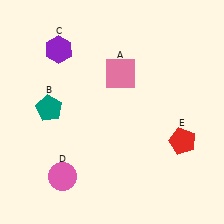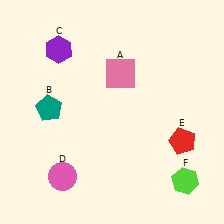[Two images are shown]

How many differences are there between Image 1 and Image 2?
There is 1 difference between the two images.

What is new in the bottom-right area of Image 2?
A lime hexagon (F) was added in the bottom-right area of Image 2.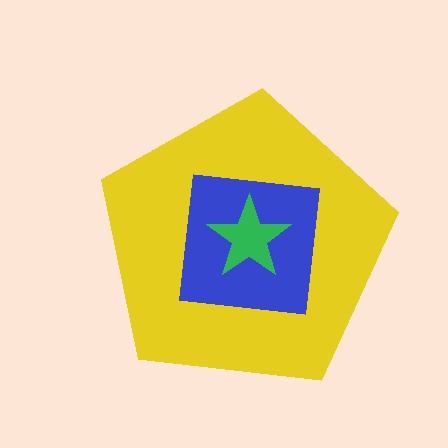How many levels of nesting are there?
3.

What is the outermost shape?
The yellow pentagon.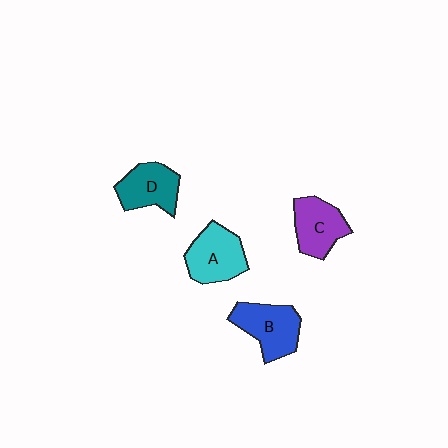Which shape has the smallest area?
Shape D (teal).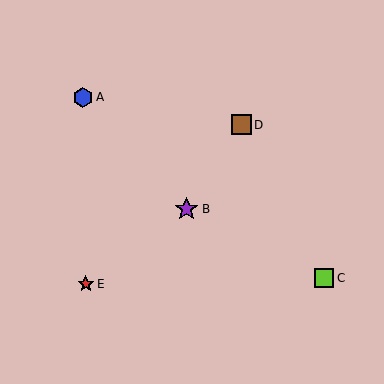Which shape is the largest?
The purple star (labeled B) is the largest.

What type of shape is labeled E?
Shape E is a red star.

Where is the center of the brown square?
The center of the brown square is at (242, 125).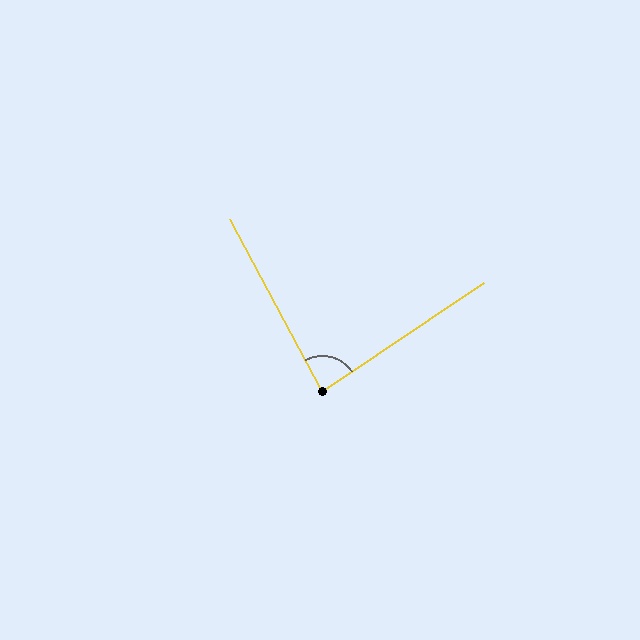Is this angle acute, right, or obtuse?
It is acute.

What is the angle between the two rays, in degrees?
Approximately 84 degrees.